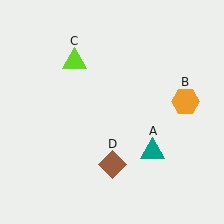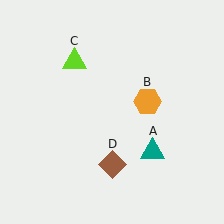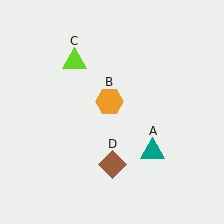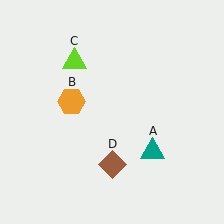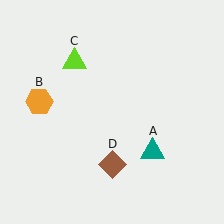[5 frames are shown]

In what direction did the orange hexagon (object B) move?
The orange hexagon (object B) moved left.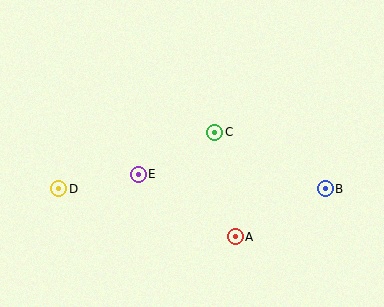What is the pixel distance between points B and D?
The distance between B and D is 266 pixels.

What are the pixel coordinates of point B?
Point B is at (325, 189).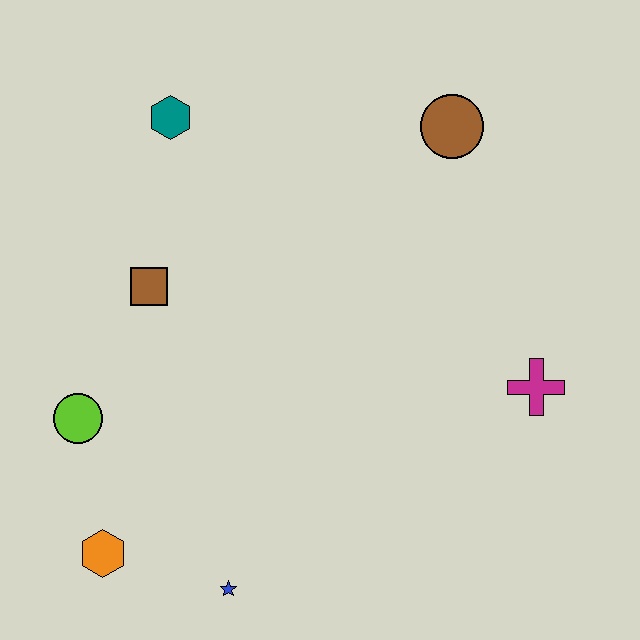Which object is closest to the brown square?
The lime circle is closest to the brown square.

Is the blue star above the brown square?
No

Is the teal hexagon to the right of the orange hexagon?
Yes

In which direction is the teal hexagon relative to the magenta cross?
The teal hexagon is to the left of the magenta cross.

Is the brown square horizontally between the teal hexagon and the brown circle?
No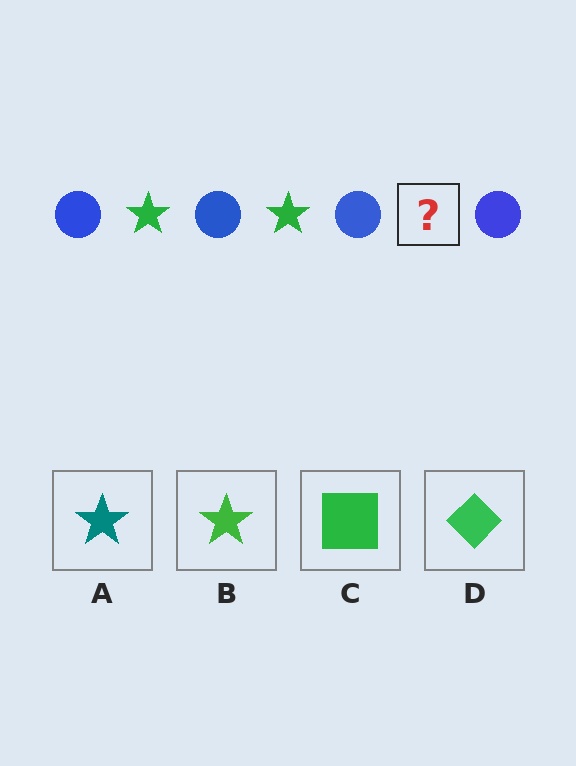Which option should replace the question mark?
Option B.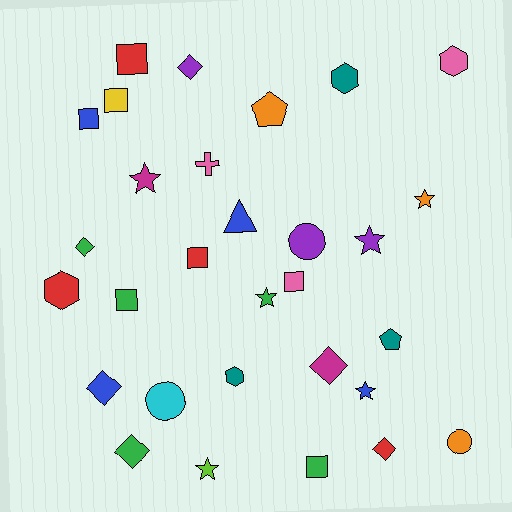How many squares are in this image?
There are 7 squares.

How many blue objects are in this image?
There are 4 blue objects.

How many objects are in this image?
There are 30 objects.